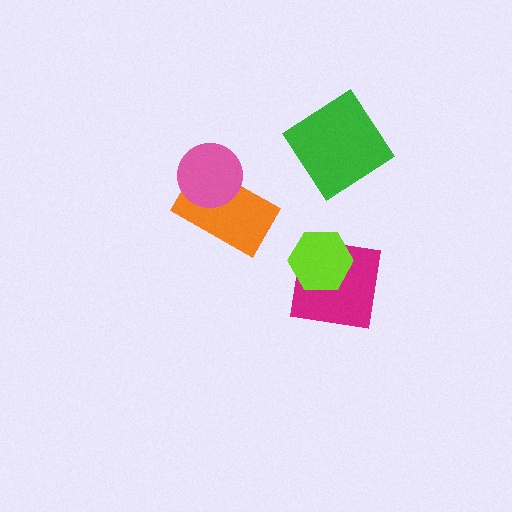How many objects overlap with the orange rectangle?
1 object overlaps with the orange rectangle.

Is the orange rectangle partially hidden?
Yes, it is partially covered by another shape.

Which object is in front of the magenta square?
The lime hexagon is in front of the magenta square.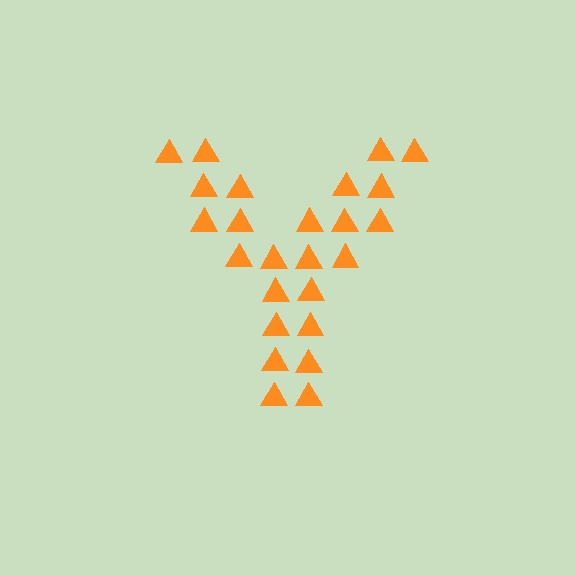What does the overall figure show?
The overall figure shows the letter Y.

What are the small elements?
The small elements are triangles.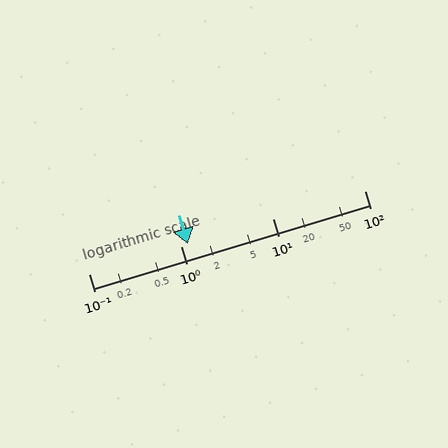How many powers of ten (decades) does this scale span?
The scale spans 3 decades, from 0.1 to 100.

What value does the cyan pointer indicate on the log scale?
The pointer indicates approximately 1.2.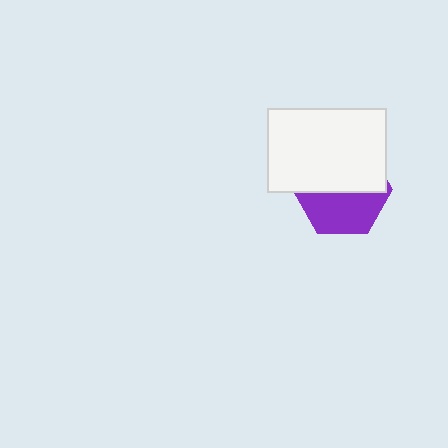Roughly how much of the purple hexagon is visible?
A small part of it is visible (roughly 45%).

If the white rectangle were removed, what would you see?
You would see the complete purple hexagon.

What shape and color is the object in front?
The object in front is a white rectangle.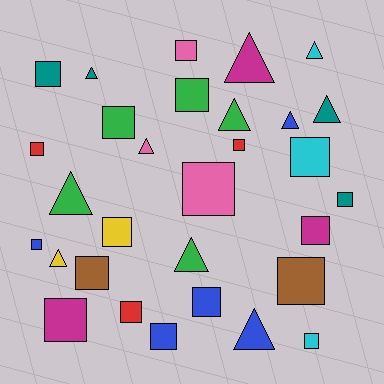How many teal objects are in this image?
There are 4 teal objects.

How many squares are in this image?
There are 19 squares.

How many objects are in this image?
There are 30 objects.